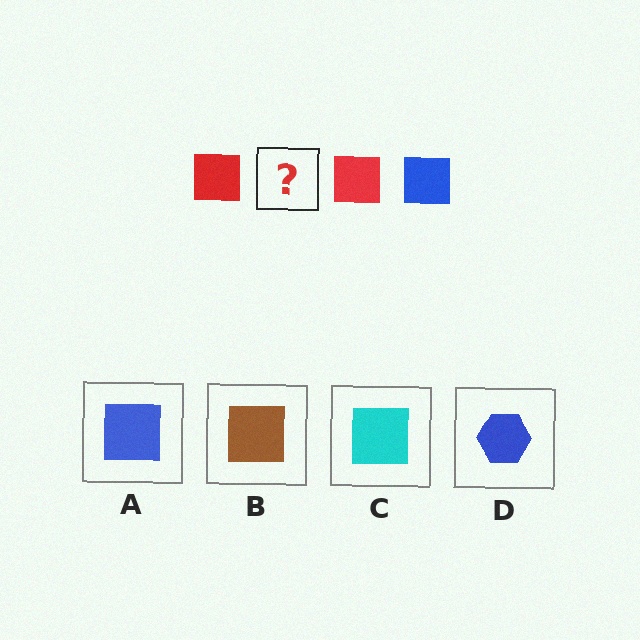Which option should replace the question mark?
Option A.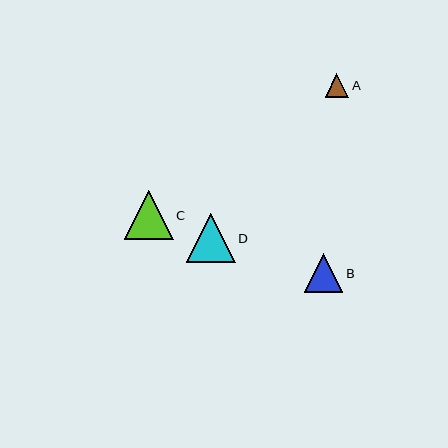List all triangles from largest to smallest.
From largest to smallest: D, C, B, A.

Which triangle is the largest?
Triangle D is the largest with a size of approximately 49 pixels.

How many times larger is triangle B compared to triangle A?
Triangle B is approximately 1.7 times the size of triangle A.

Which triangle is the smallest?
Triangle A is the smallest with a size of approximately 23 pixels.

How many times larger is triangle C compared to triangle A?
Triangle C is approximately 2.1 times the size of triangle A.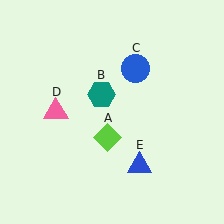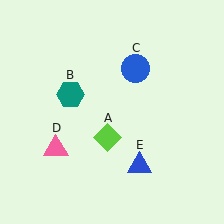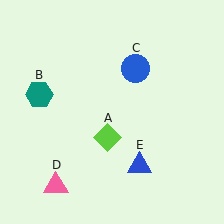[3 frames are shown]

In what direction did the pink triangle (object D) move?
The pink triangle (object D) moved down.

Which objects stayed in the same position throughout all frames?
Lime diamond (object A) and blue circle (object C) and blue triangle (object E) remained stationary.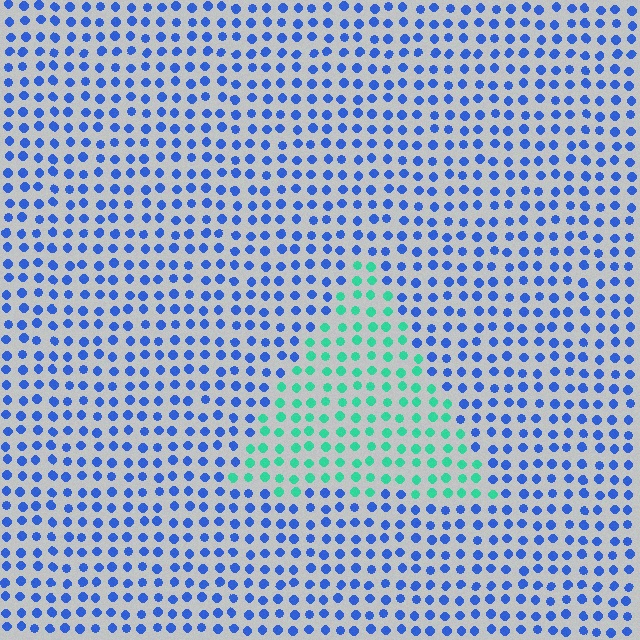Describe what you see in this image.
The image is filled with small blue elements in a uniform arrangement. A triangle-shaped region is visible where the elements are tinted to a slightly different hue, forming a subtle color boundary.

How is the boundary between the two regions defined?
The boundary is defined purely by a slight shift in hue (about 65 degrees). Spacing, size, and orientation are identical on both sides.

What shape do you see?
I see a triangle.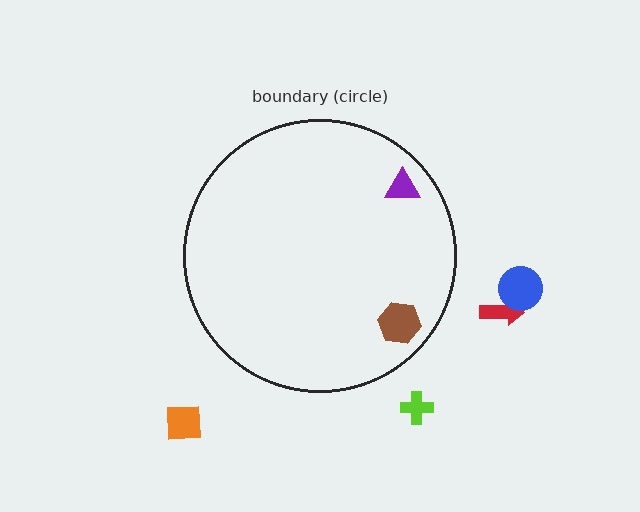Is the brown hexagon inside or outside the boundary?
Inside.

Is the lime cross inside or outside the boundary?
Outside.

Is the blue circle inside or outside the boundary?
Outside.